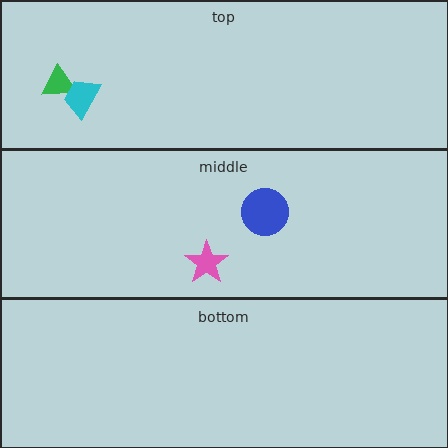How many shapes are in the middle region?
2.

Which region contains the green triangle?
The top region.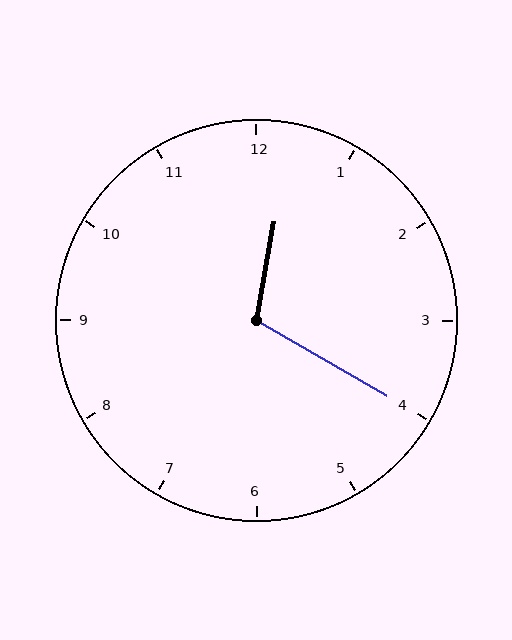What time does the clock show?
12:20.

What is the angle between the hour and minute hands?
Approximately 110 degrees.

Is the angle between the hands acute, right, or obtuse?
It is obtuse.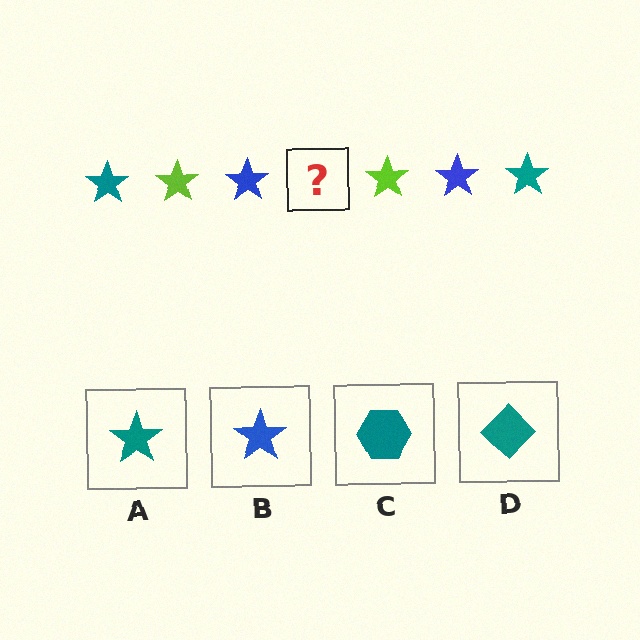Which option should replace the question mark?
Option A.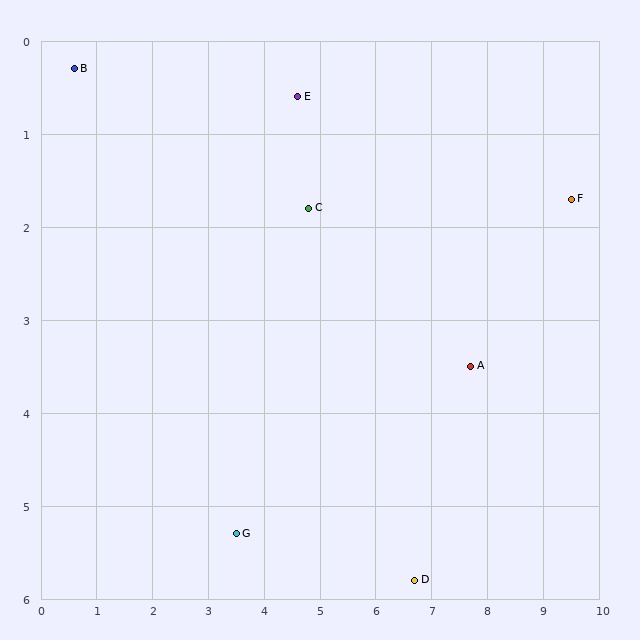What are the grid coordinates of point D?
Point D is at approximately (6.7, 5.8).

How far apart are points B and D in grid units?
Points B and D are about 8.2 grid units apart.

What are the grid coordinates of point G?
Point G is at approximately (3.5, 5.3).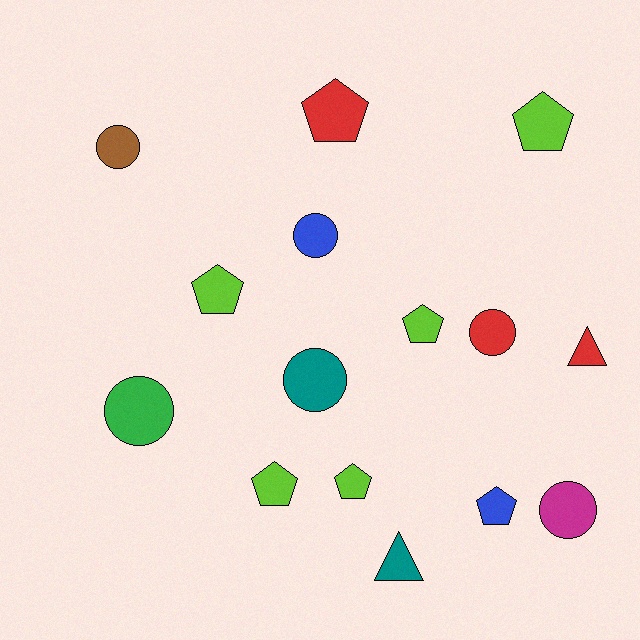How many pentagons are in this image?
There are 7 pentagons.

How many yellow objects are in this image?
There are no yellow objects.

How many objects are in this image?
There are 15 objects.